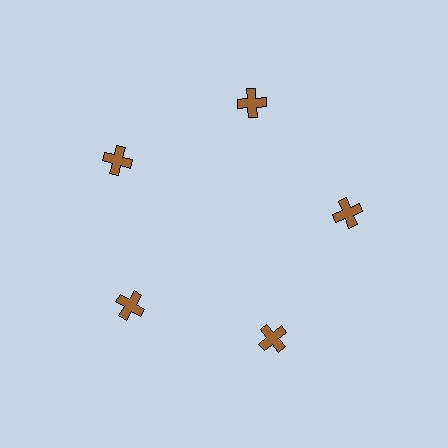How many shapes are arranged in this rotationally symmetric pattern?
There are 5 shapes, arranged in 5 groups of 1.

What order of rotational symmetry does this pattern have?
This pattern has 5-fold rotational symmetry.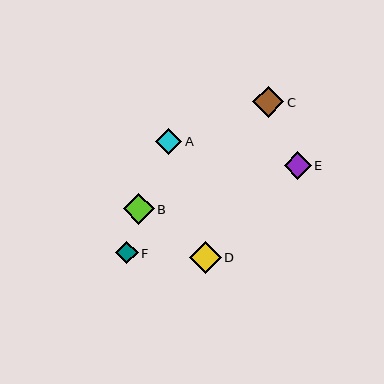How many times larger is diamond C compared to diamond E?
Diamond C is approximately 1.1 times the size of diamond E.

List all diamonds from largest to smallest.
From largest to smallest: D, C, B, E, A, F.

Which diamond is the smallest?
Diamond F is the smallest with a size of approximately 23 pixels.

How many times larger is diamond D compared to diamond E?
Diamond D is approximately 1.2 times the size of diamond E.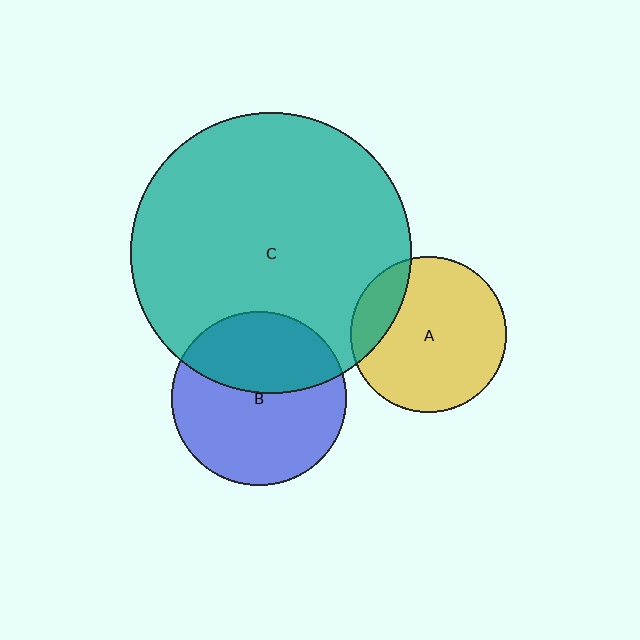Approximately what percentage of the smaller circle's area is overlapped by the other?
Approximately 40%.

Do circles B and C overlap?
Yes.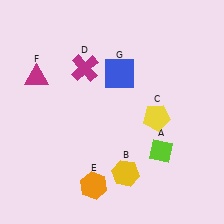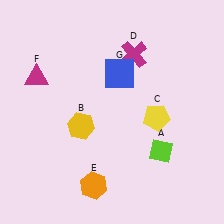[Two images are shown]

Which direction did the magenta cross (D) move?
The magenta cross (D) moved right.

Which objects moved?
The objects that moved are: the yellow hexagon (B), the magenta cross (D).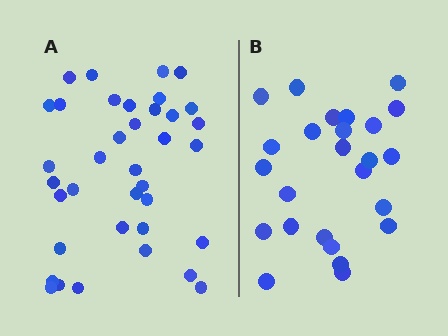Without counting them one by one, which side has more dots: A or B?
Region A (the left region) has more dots.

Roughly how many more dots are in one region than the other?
Region A has roughly 12 or so more dots than region B.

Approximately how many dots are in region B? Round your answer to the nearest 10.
About 20 dots. (The exact count is 25, which rounds to 20.)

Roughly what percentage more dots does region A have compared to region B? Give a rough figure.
About 50% more.